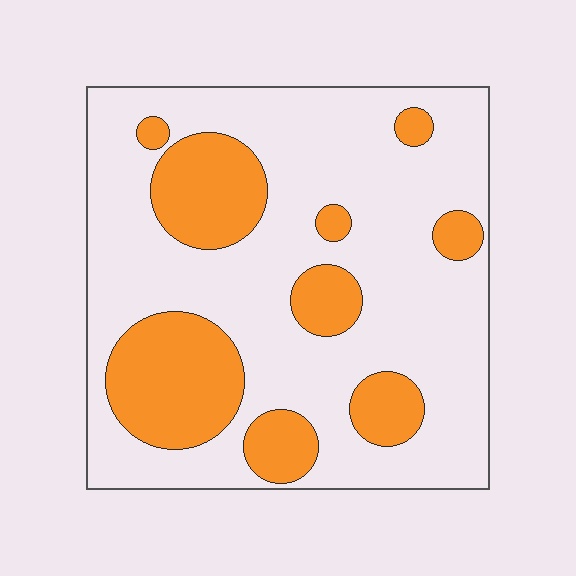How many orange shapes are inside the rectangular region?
9.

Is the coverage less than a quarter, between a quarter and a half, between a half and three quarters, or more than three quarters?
Between a quarter and a half.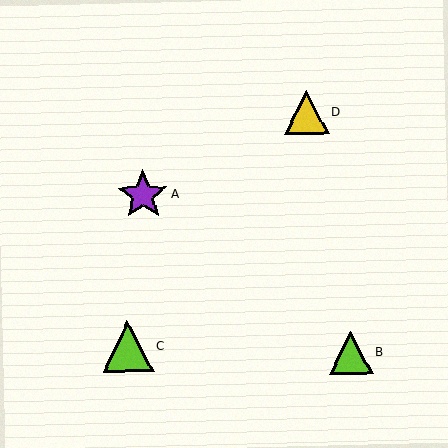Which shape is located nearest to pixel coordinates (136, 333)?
The lime triangle (labeled C) at (128, 346) is nearest to that location.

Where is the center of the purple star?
The center of the purple star is at (143, 195).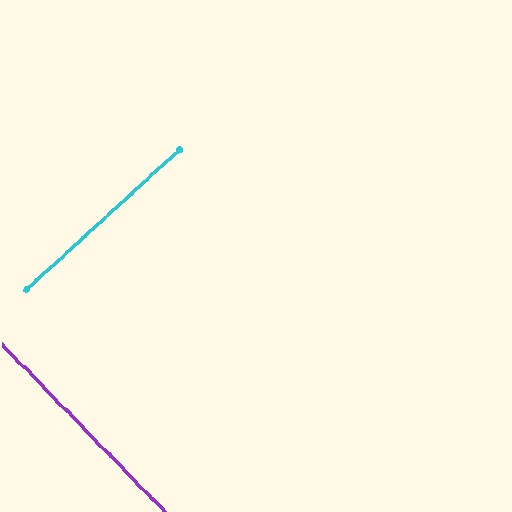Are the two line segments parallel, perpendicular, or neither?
Perpendicular — they meet at approximately 88°.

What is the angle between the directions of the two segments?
Approximately 88 degrees.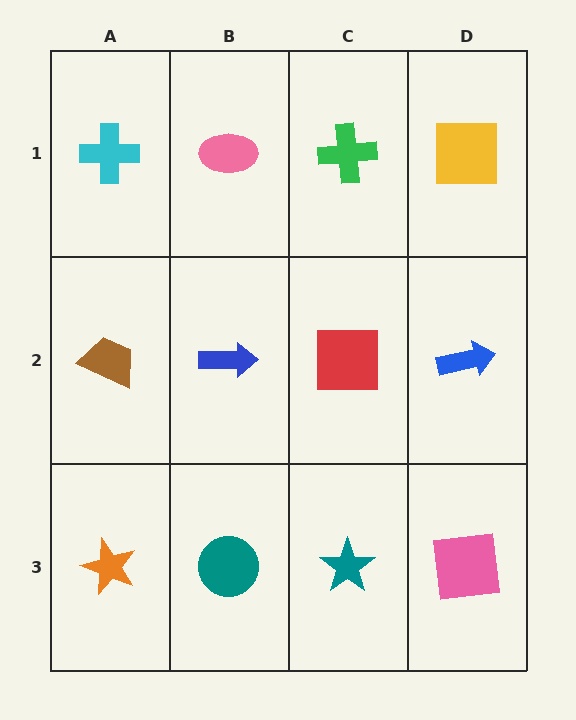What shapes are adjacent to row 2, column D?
A yellow square (row 1, column D), a pink square (row 3, column D), a red square (row 2, column C).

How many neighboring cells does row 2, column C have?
4.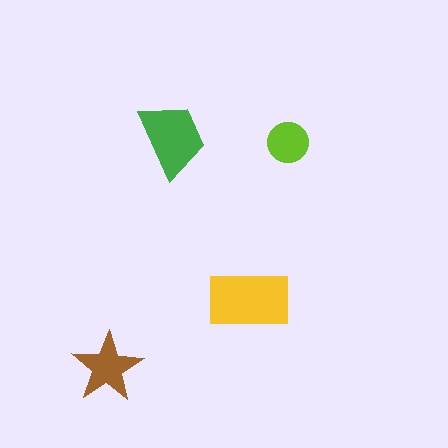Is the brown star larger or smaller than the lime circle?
Larger.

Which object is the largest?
The yellow rectangle.